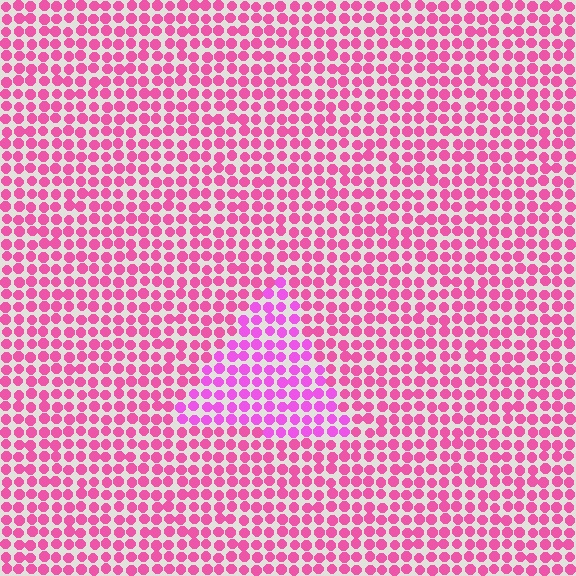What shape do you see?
I see a triangle.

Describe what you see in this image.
The image is filled with small pink elements in a uniform arrangement. A triangle-shaped region is visible where the elements are tinted to a slightly different hue, forming a subtle color boundary.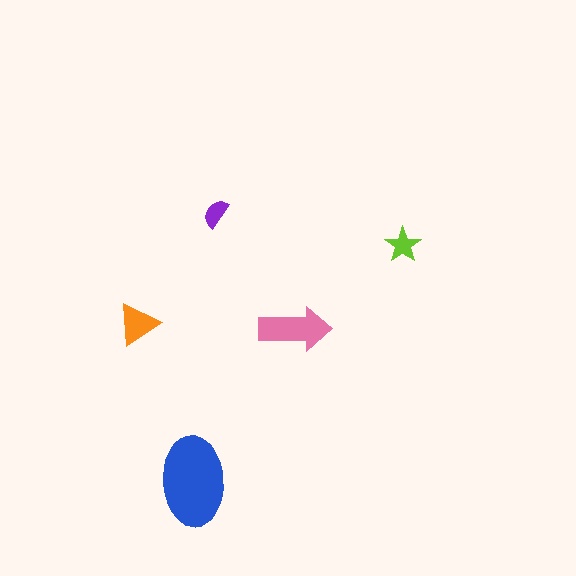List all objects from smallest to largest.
The purple semicircle, the lime star, the orange triangle, the pink arrow, the blue ellipse.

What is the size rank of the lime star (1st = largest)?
4th.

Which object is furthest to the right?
The lime star is rightmost.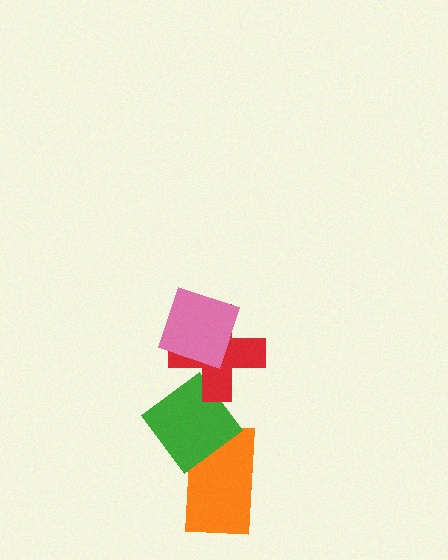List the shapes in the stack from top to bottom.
From top to bottom: the pink diamond, the red cross, the green diamond, the orange rectangle.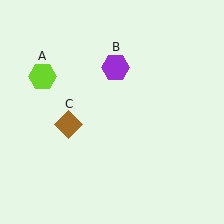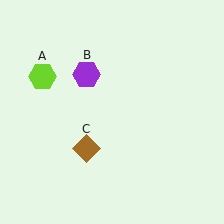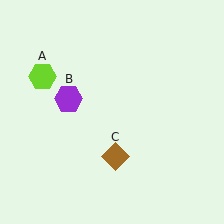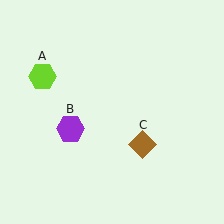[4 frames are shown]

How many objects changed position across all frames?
2 objects changed position: purple hexagon (object B), brown diamond (object C).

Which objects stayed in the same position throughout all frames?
Lime hexagon (object A) remained stationary.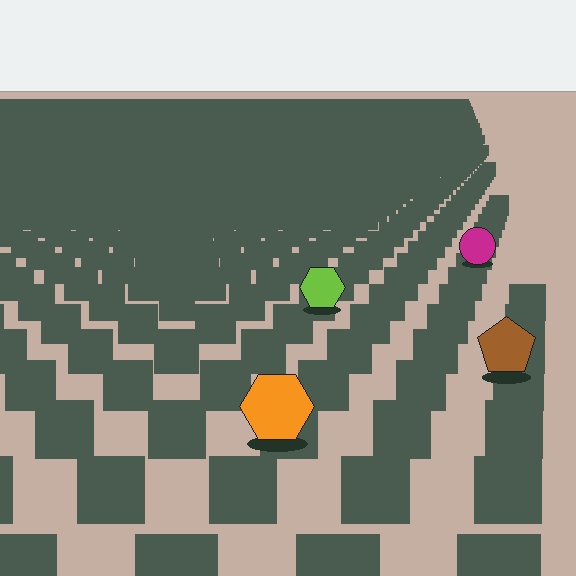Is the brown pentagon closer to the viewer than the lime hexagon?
Yes. The brown pentagon is closer — you can tell from the texture gradient: the ground texture is coarser near it.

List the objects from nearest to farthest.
From nearest to farthest: the orange hexagon, the brown pentagon, the lime hexagon, the magenta circle.